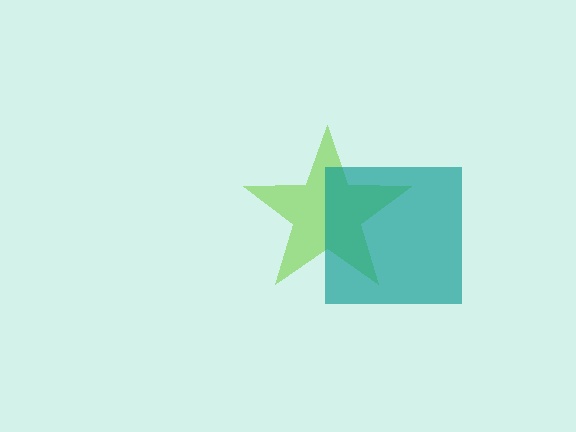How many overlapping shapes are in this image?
There are 2 overlapping shapes in the image.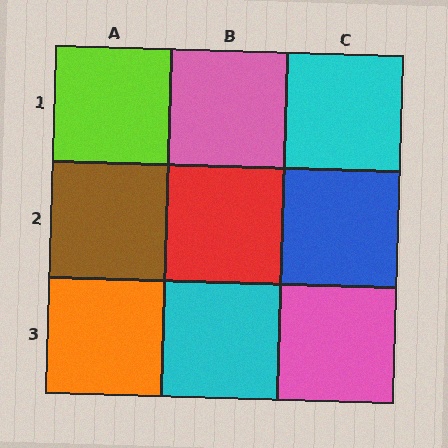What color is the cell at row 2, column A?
Brown.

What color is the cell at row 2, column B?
Red.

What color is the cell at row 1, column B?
Pink.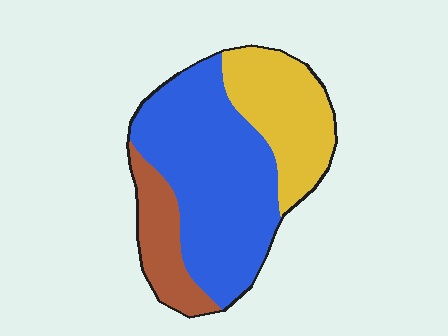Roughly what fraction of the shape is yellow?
Yellow covers roughly 30% of the shape.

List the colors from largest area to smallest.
From largest to smallest: blue, yellow, brown.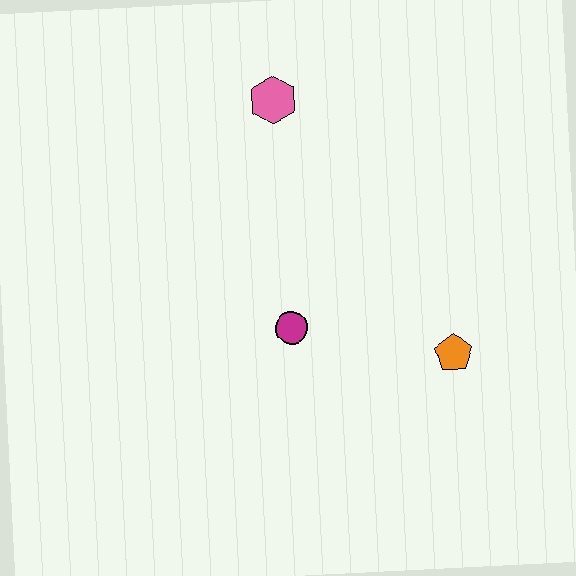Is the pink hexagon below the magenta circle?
No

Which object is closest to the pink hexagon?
The magenta circle is closest to the pink hexagon.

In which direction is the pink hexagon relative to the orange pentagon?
The pink hexagon is above the orange pentagon.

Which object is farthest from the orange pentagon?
The pink hexagon is farthest from the orange pentagon.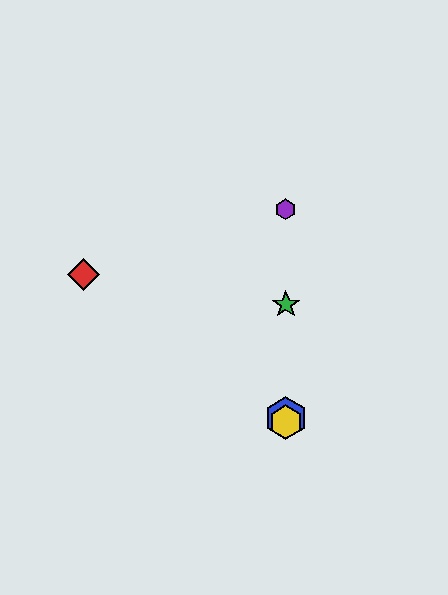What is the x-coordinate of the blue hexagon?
The blue hexagon is at x≈286.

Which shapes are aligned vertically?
The blue hexagon, the green star, the yellow hexagon, the purple hexagon are aligned vertically.